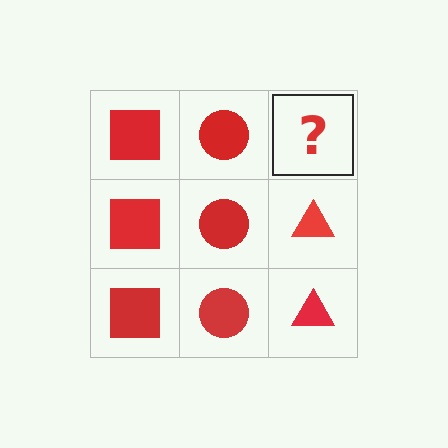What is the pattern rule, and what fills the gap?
The rule is that each column has a consistent shape. The gap should be filled with a red triangle.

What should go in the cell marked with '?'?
The missing cell should contain a red triangle.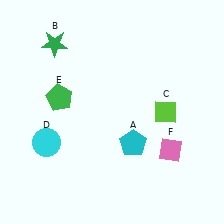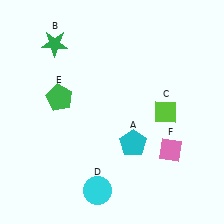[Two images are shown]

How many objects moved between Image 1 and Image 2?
1 object moved between the two images.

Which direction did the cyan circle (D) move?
The cyan circle (D) moved right.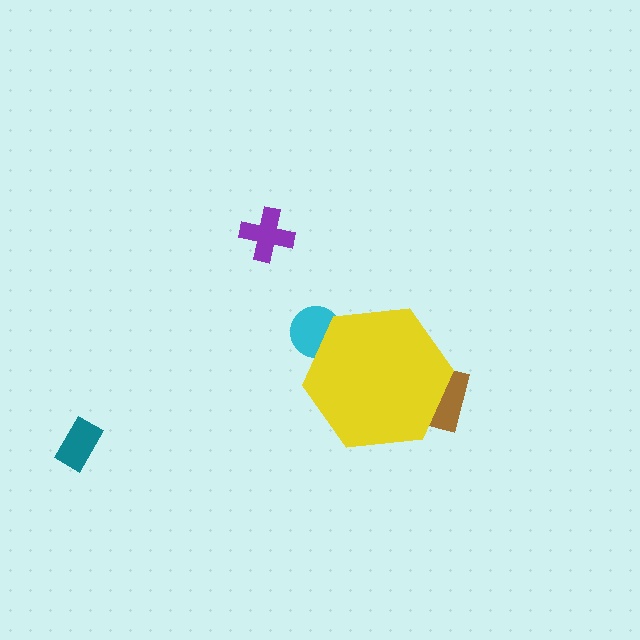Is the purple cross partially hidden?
No, the purple cross is fully visible.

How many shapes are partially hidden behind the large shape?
2 shapes are partially hidden.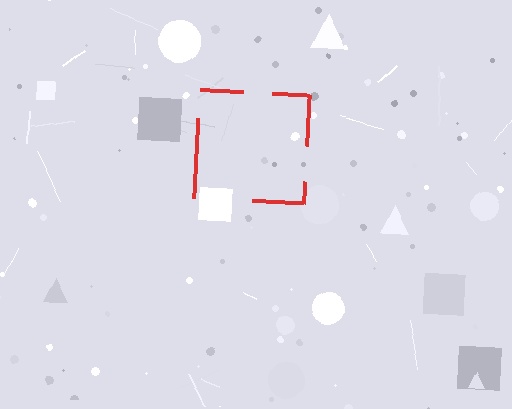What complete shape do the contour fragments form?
The contour fragments form a square.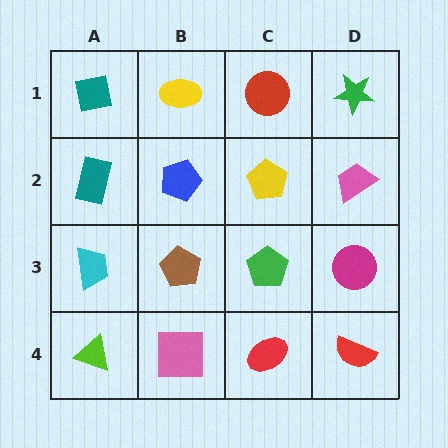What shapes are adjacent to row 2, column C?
A red circle (row 1, column C), a green pentagon (row 3, column C), a blue pentagon (row 2, column B), a pink trapezoid (row 2, column D).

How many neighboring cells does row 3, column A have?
3.